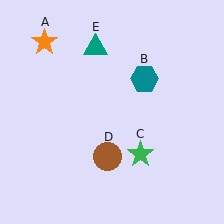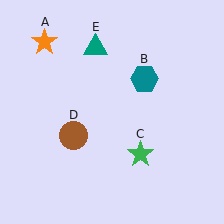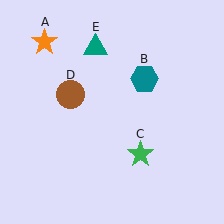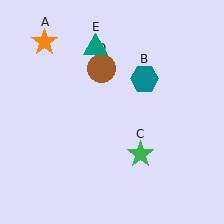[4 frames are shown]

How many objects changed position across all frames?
1 object changed position: brown circle (object D).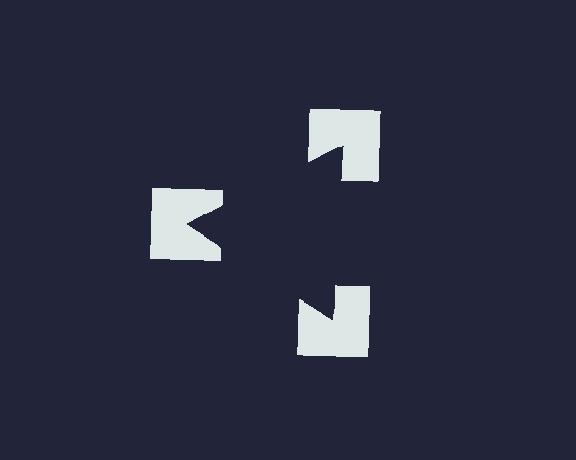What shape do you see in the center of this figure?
An illusory triangle — its edges are inferred from the aligned wedge cuts in the notched squares, not physically drawn.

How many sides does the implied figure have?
3 sides.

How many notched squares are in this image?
There are 3 — one at each vertex of the illusory triangle.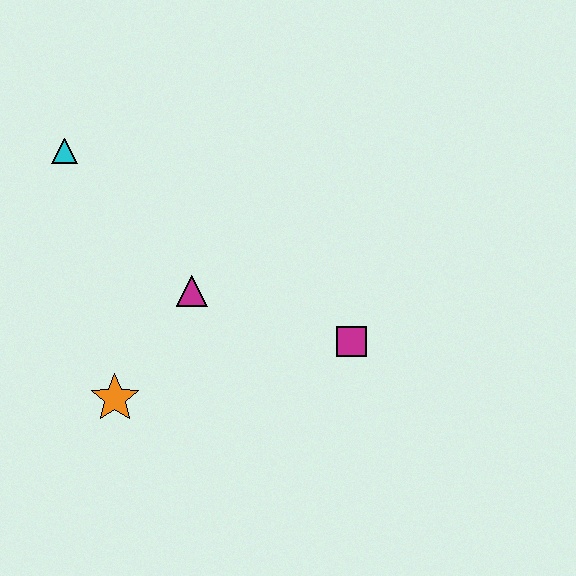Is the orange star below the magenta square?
Yes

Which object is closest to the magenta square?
The magenta triangle is closest to the magenta square.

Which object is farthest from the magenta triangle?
The cyan triangle is farthest from the magenta triangle.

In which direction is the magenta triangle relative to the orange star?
The magenta triangle is above the orange star.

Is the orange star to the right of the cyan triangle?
Yes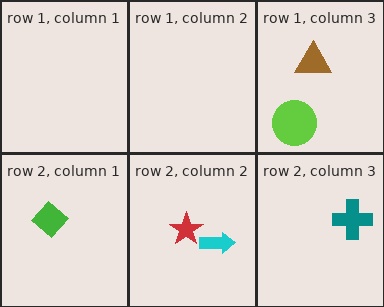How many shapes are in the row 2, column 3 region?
1.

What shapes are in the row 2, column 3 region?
The teal cross.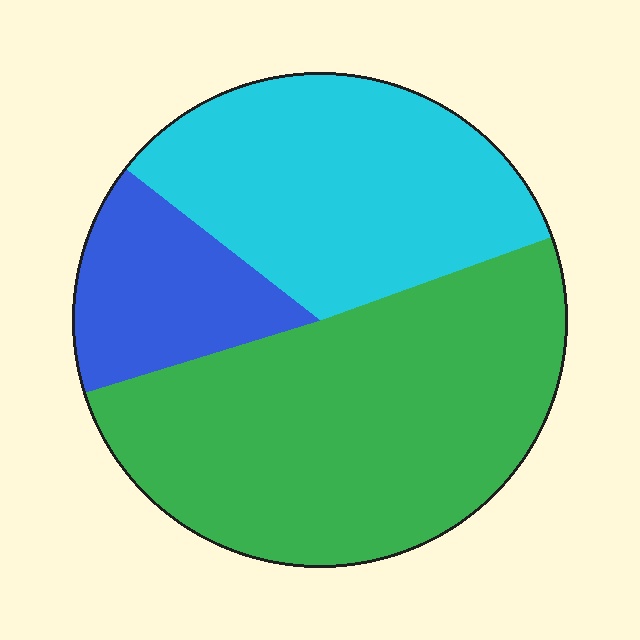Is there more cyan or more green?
Green.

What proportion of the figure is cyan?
Cyan covers 34% of the figure.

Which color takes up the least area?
Blue, at roughly 15%.